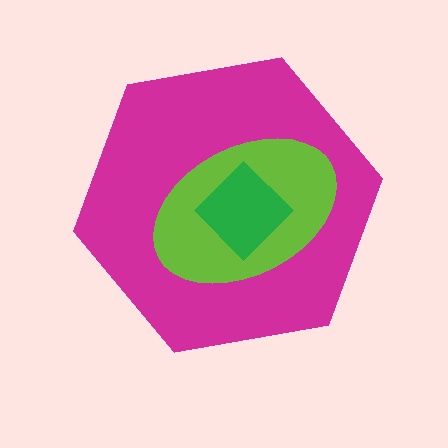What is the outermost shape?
The magenta hexagon.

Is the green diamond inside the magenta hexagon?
Yes.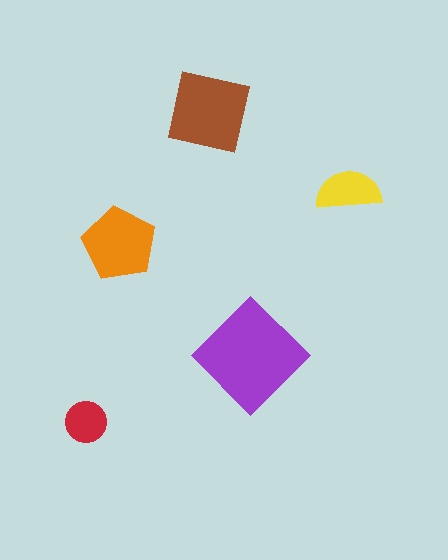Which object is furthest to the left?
The red circle is leftmost.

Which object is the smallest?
The red circle.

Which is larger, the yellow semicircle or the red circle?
The yellow semicircle.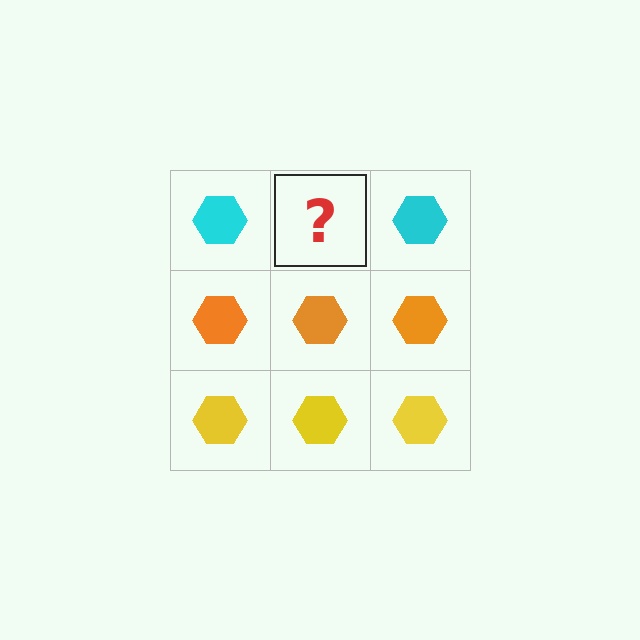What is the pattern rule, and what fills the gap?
The rule is that each row has a consistent color. The gap should be filled with a cyan hexagon.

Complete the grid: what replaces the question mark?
The question mark should be replaced with a cyan hexagon.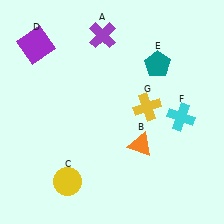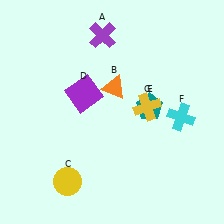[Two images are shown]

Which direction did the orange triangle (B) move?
The orange triangle (B) moved up.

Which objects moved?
The objects that moved are: the orange triangle (B), the purple square (D), the teal pentagon (E).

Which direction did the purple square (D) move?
The purple square (D) moved down.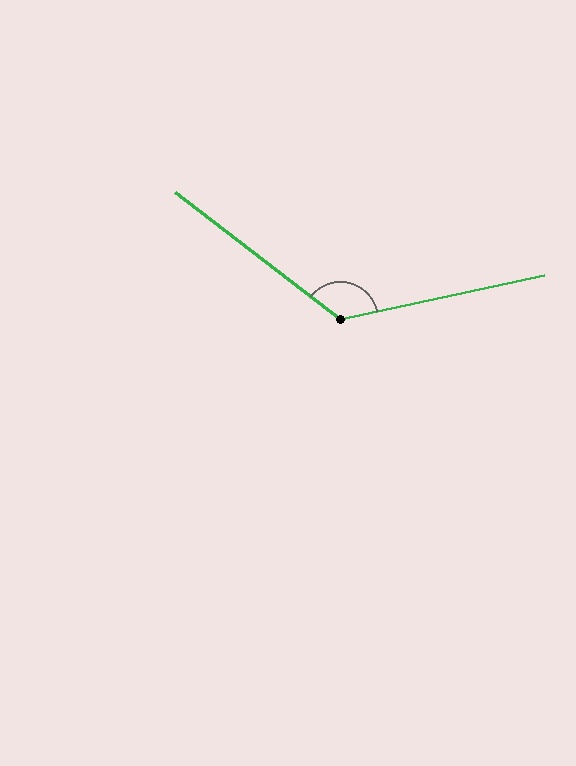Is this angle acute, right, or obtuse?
It is obtuse.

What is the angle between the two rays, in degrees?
Approximately 130 degrees.